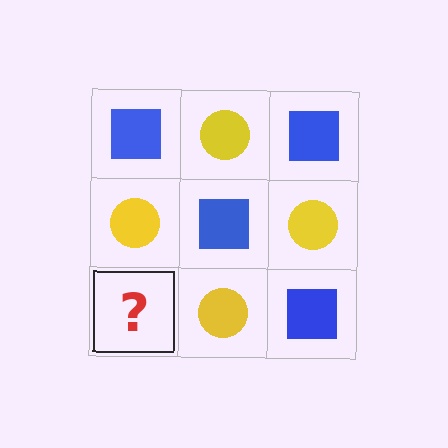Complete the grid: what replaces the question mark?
The question mark should be replaced with a blue square.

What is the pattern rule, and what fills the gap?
The rule is that it alternates blue square and yellow circle in a checkerboard pattern. The gap should be filled with a blue square.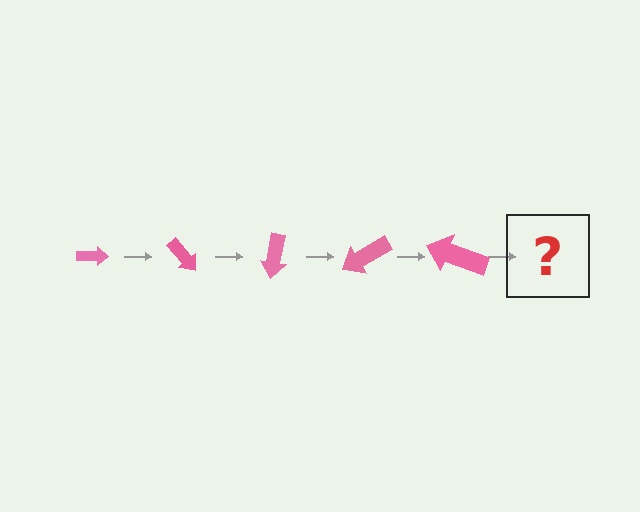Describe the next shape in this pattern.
It should be an arrow, larger than the previous one and rotated 250 degrees from the start.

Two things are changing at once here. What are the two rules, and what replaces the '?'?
The two rules are that the arrow grows larger each step and it rotates 50 degrees each step. The '?' should be an arrow, larger than the previous one and rotated 250 degrees from the start.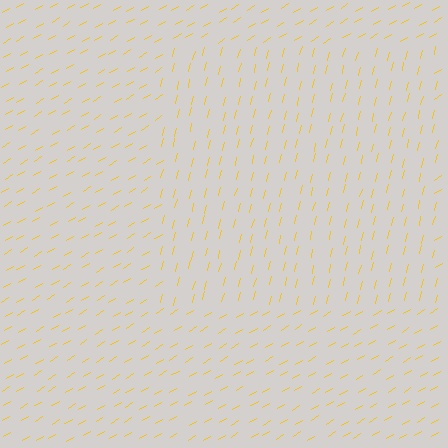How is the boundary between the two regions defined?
The boundary is defined purely by a change in line orientation (approximately 45 degrees difference). All lines are the same color and thickness.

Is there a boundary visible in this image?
Yes, there is a texture boundary formed by a change in line orientation.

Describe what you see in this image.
The image is filled with small yellow line segments. A rectangle region in the image has lines oriented differently from the surrounding lines, creating a visible texture boundary.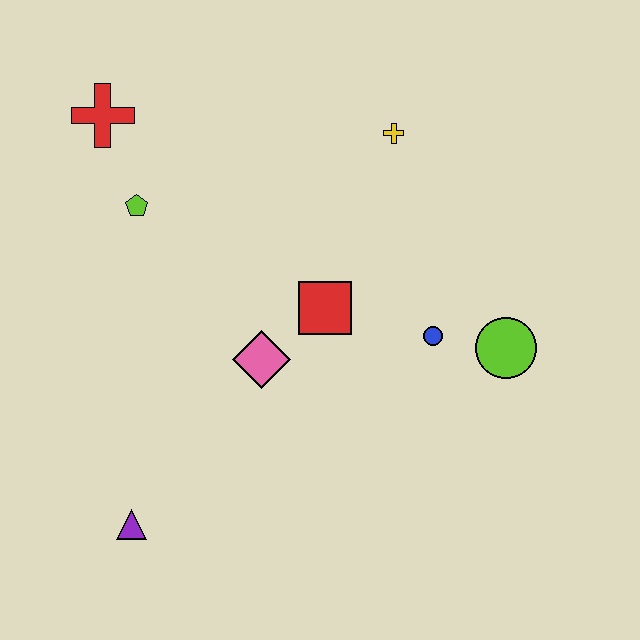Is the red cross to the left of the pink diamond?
Yes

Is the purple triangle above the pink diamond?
No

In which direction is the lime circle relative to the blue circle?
The lime circle is to the right of the blue circle.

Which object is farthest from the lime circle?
The red cross is farthest from the lime circle.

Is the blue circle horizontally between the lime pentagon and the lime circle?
Yes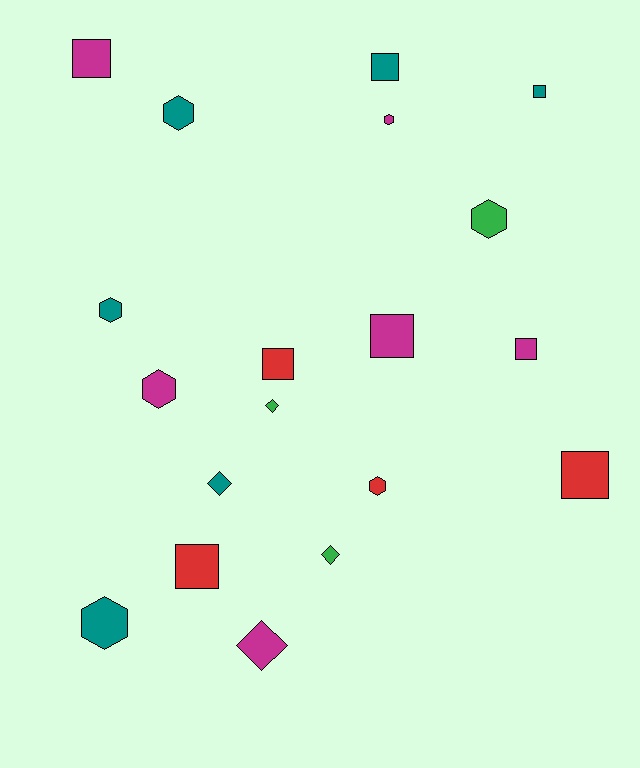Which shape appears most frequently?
Square, with 8 objects.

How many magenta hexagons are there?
There are 2 magenta hexagons.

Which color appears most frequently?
Magenta, with 6 objects.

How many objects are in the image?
There are 19 objects.